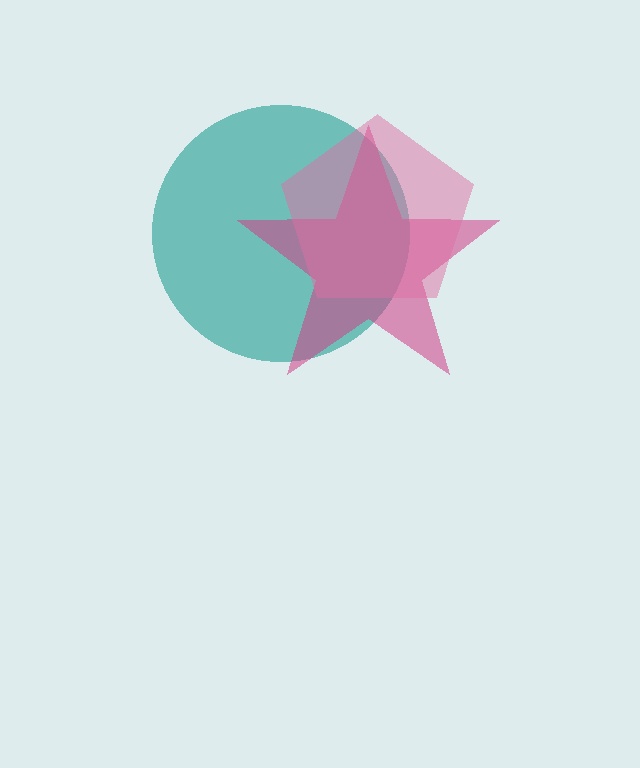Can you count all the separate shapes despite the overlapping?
Yes, there are 3 separate shapes.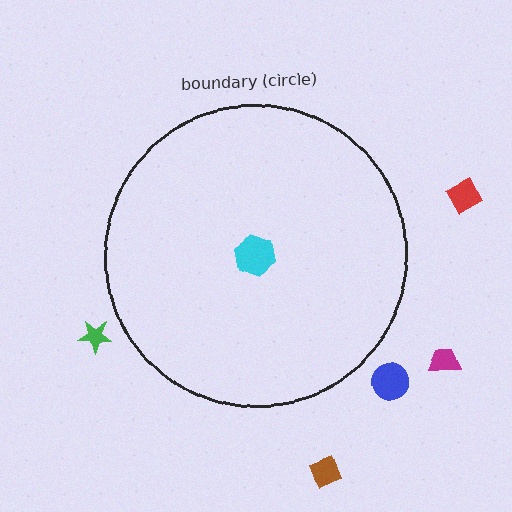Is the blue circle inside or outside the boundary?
Outside.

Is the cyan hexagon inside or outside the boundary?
Inside.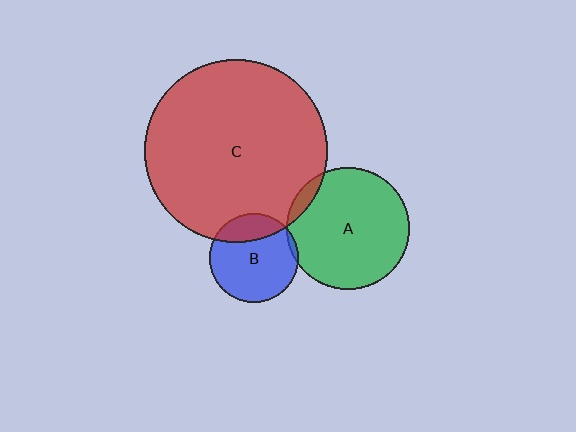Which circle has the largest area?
Circle C (red).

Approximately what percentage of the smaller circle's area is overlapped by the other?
Approximately 5%.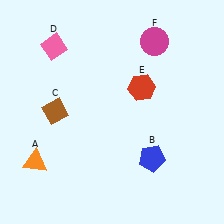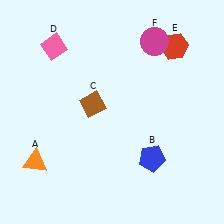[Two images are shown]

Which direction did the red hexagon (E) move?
The red hexagon (E) moved up.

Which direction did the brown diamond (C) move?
The brown diamond (C) moved right.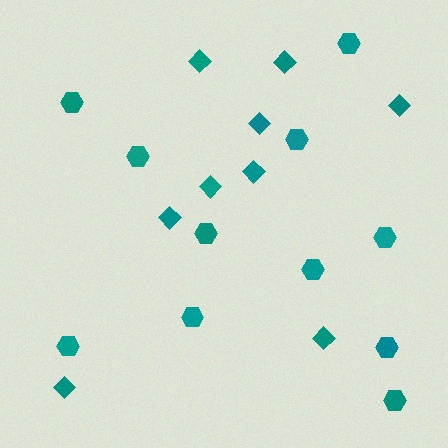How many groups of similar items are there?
There are 2 groups: one group of diamonds (9) and one group of hexagons (11).